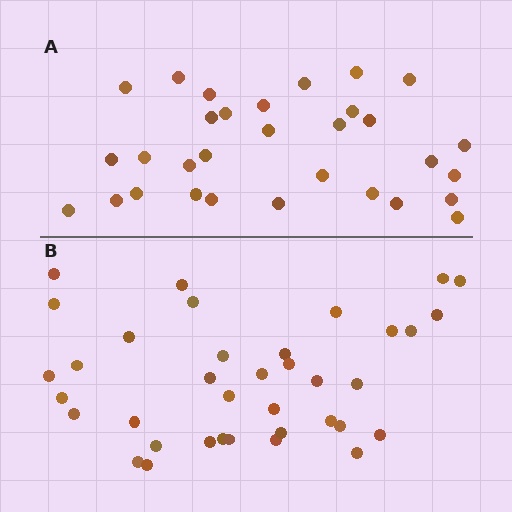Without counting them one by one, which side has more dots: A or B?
Region B (the bottom region) has more dots.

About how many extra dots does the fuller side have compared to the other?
Region B has about 6 more dots than region A.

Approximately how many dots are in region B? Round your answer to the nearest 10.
About 40 dots. (The exact count is 37, which rounds to 40.)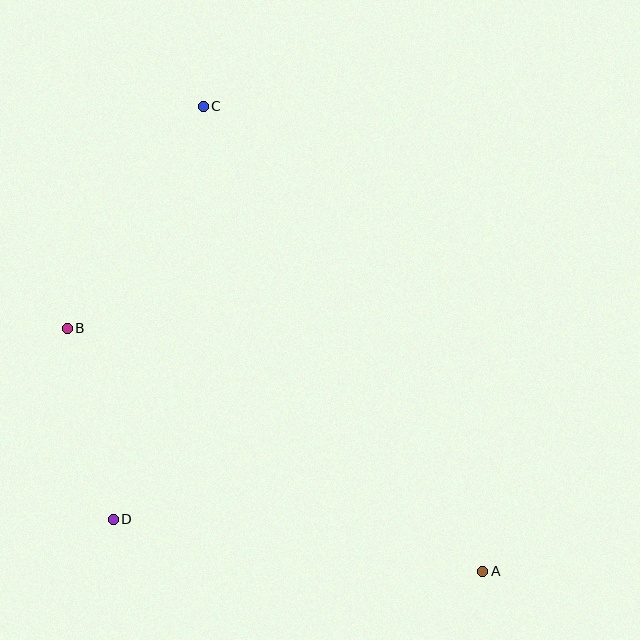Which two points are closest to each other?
Points B and D are closest to each other.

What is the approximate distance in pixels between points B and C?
The distance between B and C is approximately 260 pixels.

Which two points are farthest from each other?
Points A and C are farthest from each other.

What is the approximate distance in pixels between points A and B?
The distance between A and B is approximately 481 pixels.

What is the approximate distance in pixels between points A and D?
The distance between A and D is approximately 373 pixels.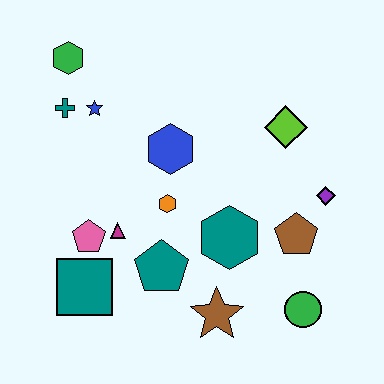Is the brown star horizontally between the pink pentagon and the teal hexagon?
Yes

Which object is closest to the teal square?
The pink pentagon is closest to the teal square.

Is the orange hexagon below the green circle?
No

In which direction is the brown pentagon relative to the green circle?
The brown pentagon is above the green circle.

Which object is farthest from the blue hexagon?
The green circle is farthest from the blue hexagon.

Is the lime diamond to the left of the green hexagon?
No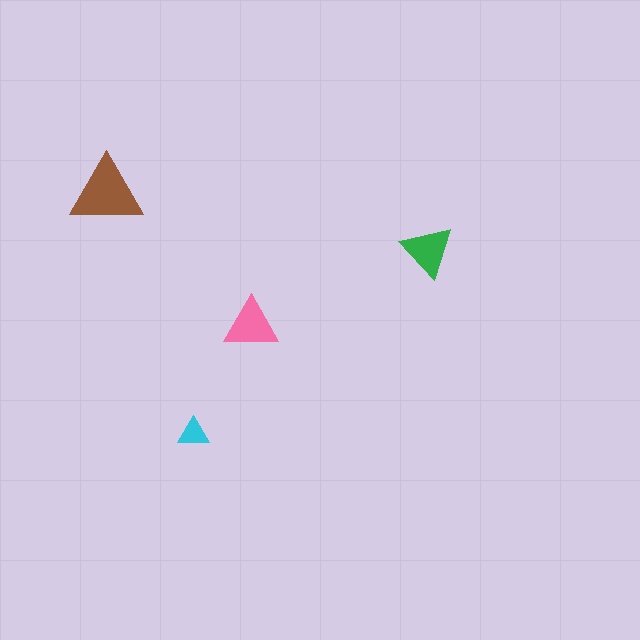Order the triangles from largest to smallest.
the brown one, the pink one, the green one, the cyan one.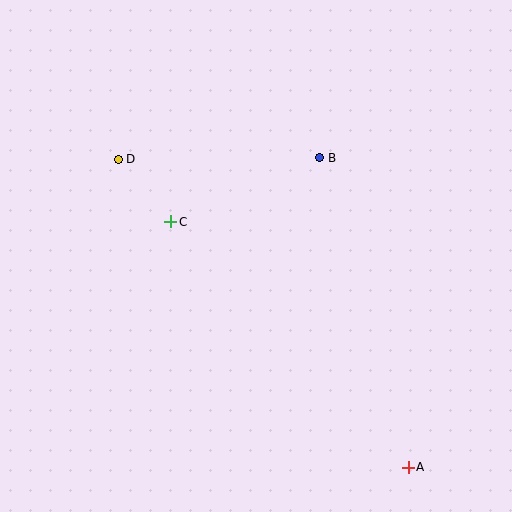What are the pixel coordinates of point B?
Point B is at (320, 158).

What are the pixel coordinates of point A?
Point A is at (408, 467).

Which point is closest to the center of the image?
Point C at (171, 222) is closest to the center.